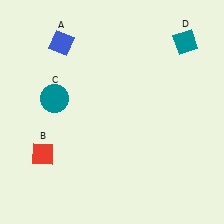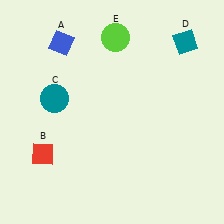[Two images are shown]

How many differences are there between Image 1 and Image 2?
There is 1 difference between the two images.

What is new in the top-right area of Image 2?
A lime circle (E) was added in the top-right area of Image 2.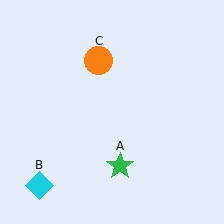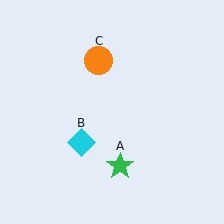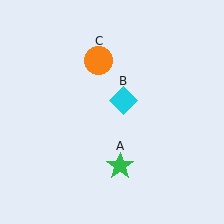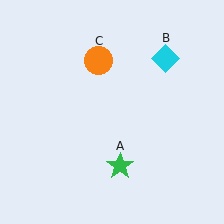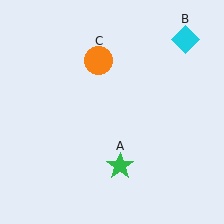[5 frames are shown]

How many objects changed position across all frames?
1 object changed position: cyan diamond (object B).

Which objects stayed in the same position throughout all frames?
Green star (object A) and orange circle (object C) remained stationary.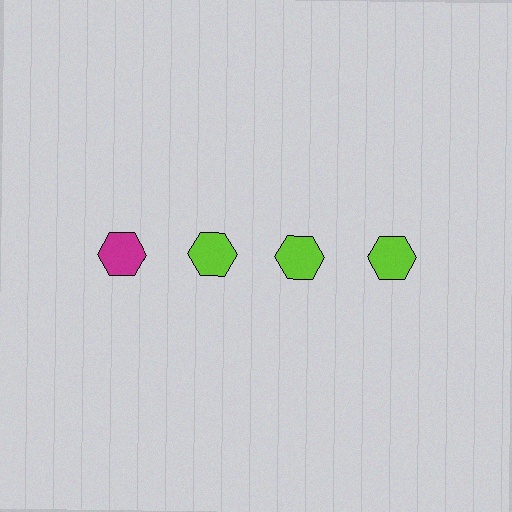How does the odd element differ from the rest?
It has a different color: magenta instead of lime.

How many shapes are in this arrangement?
There are 4 shapes arranged in a grid pattern.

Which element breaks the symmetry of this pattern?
The magenta hexagon in the top row, leftmost column breaks the symmetry. All other shapes are lime hexagons.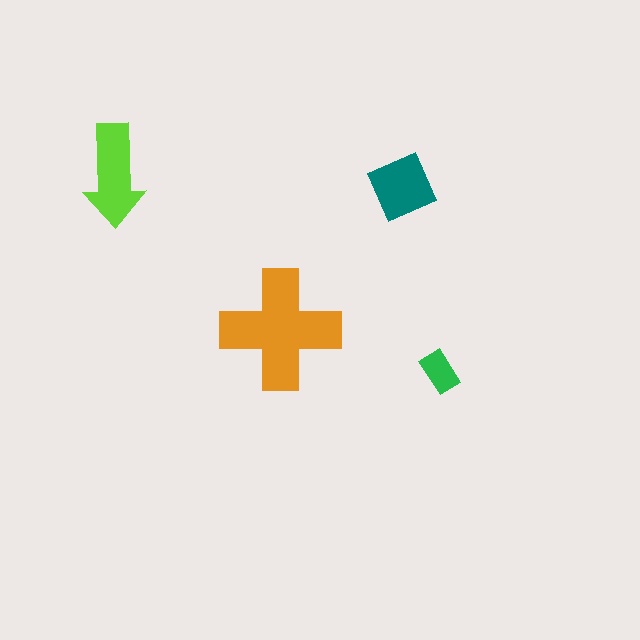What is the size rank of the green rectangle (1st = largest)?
4th.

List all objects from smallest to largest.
The green rectangle, the teal square, the lime arrow, the orange cross.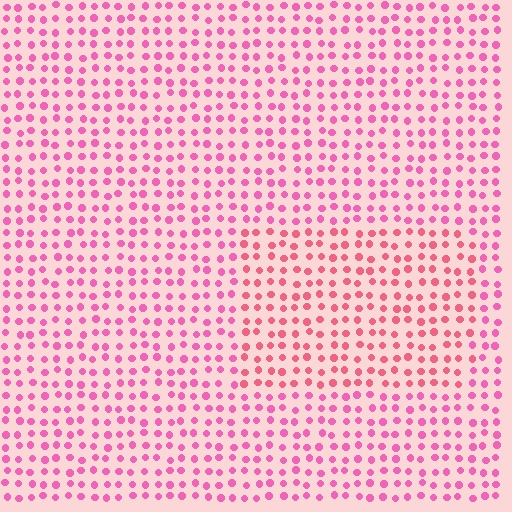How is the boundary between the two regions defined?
The boundary is defined purely by a slight shift in hue (about 23 degrees). Spacing, size, and orientation are identical on both sides.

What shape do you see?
I see a rectangle.